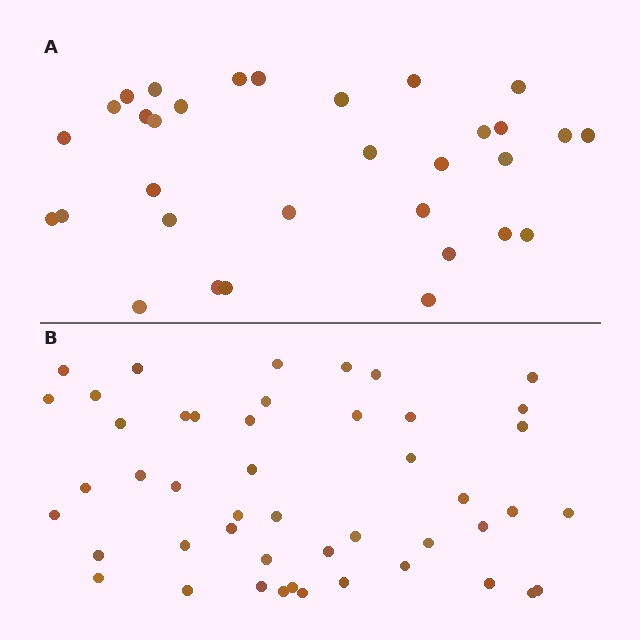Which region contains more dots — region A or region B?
Region B (the bottom region) has more dots.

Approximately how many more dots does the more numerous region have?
Region B has approximately 15 more dots than region A.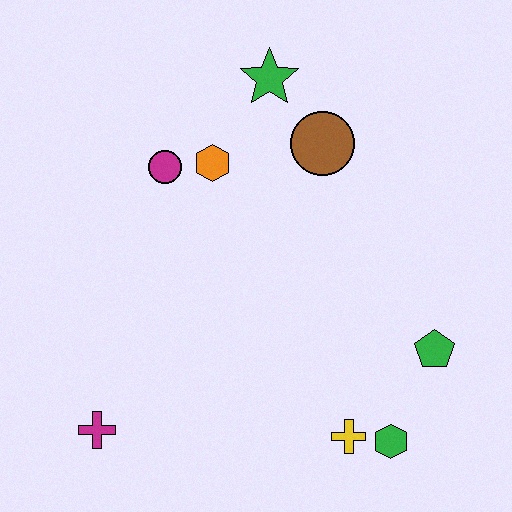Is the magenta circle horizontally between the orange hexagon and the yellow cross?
No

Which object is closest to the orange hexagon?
The magenta circle is closest to the orange hexagon.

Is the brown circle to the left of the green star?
No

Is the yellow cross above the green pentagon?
No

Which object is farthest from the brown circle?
The magenta cross is farthest from the brown circle.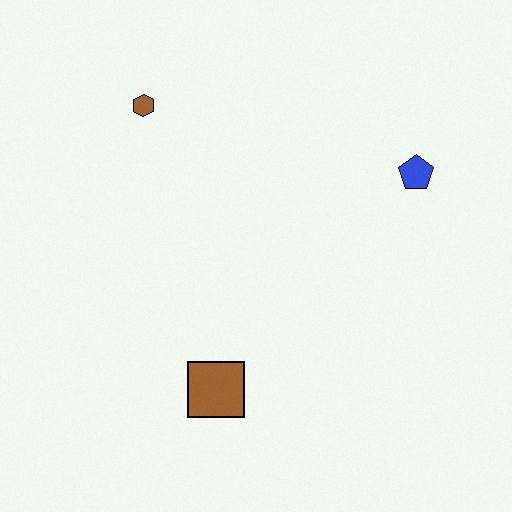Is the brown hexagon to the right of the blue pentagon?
No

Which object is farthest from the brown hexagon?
The brown square is farthest from the brown hexagon.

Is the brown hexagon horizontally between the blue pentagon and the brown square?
No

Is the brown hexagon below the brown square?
No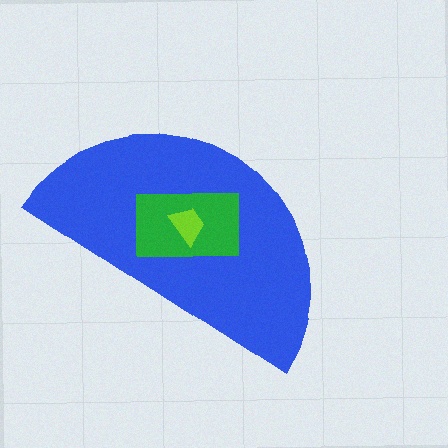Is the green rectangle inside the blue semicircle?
Yes.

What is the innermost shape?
The lime trapezoid.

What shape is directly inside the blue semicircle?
The green rectangle.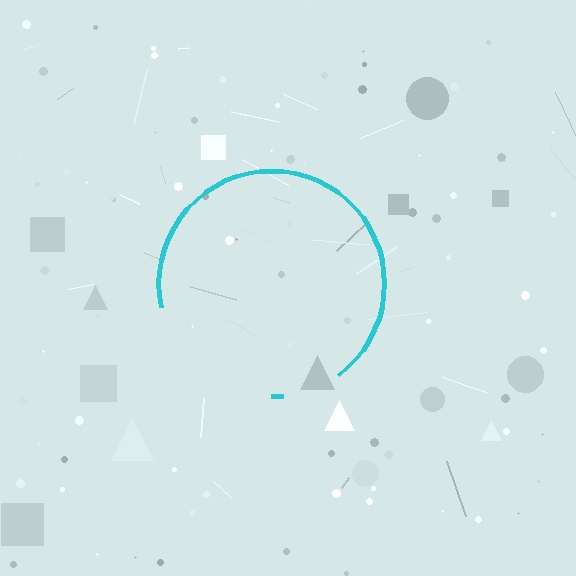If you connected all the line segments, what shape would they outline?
They would outline a circle.